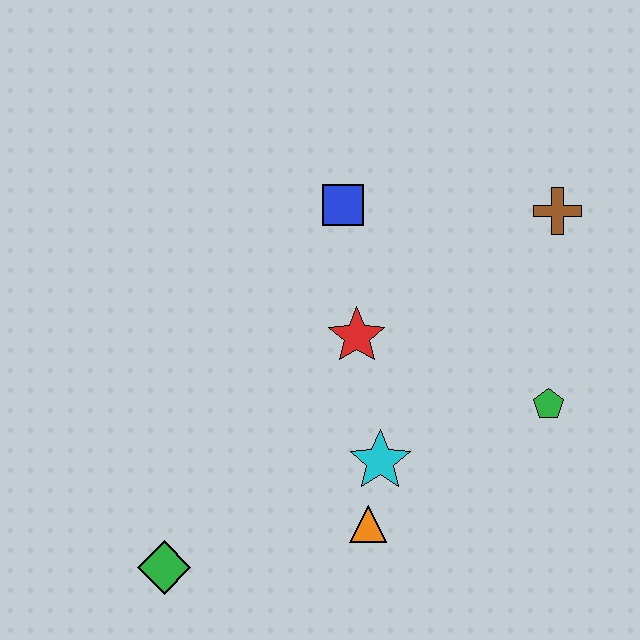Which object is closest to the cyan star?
The orange triangle is closest to the cyan star.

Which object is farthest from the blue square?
The green diamond is farthest from the blue square.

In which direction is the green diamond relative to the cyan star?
The green diamond is to the left of the cyan star.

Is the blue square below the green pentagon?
No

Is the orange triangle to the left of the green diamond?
No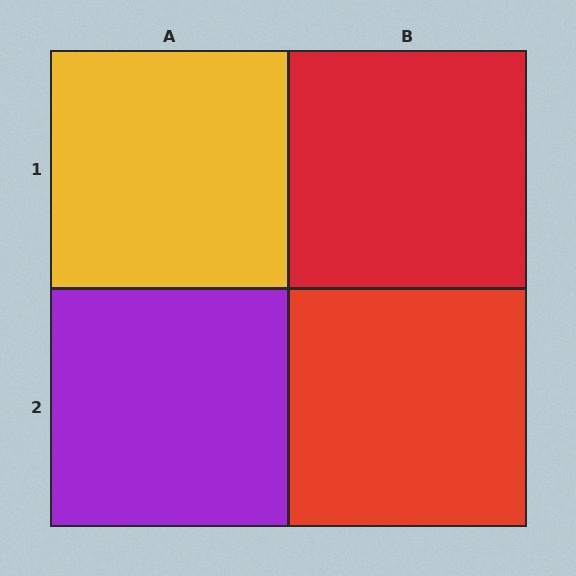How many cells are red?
2 cells are red.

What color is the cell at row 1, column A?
Yellow.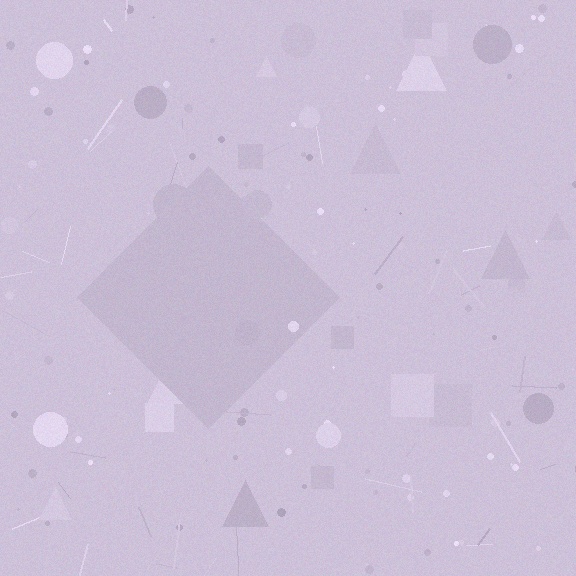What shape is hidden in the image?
A diamond is hidden in the image.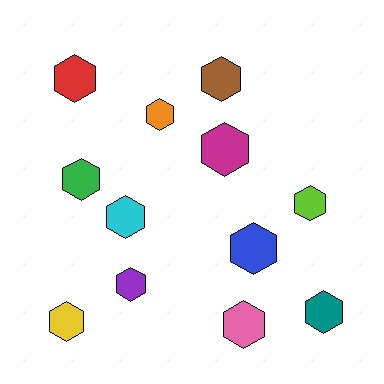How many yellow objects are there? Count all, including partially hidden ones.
There is 1 yellow object.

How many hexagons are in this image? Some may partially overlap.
There are 12 hexagons.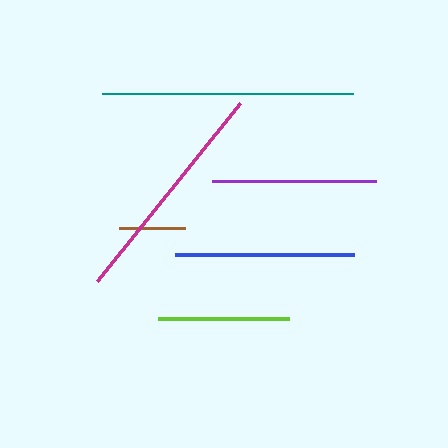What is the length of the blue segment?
The blue segment is approximately 179 pixels long.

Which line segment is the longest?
The teal line is the longest at approximately 251 pixels.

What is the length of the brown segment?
The brown segment is approximately 66 pixels long.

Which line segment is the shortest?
The brown line is the shortest at approximately 66 pixels.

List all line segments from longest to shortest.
From longest to shortest: teal, magenta, blue, purple, lime, brown.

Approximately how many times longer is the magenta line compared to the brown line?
The magenta line is approximately 3.5 times the length of the brown line.